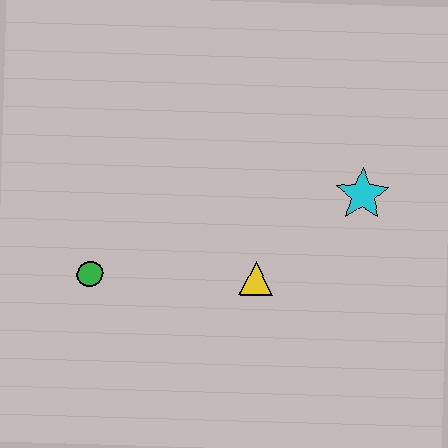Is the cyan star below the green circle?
No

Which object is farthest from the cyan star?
The green circle is farthest from the cyan star.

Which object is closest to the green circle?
The yellow triangle is closest to the green circle.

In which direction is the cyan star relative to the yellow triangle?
The cyan star is to the right of the yellow triangle.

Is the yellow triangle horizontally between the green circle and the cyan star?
Yes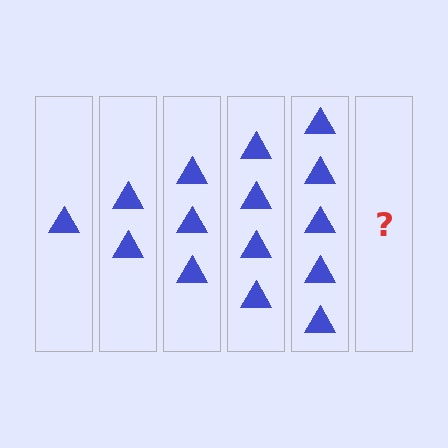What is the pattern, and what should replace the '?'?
The pattern is that each step adds one more triangle. The '?' should be 6 triangles.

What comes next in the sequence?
The next element should be 6 triangles.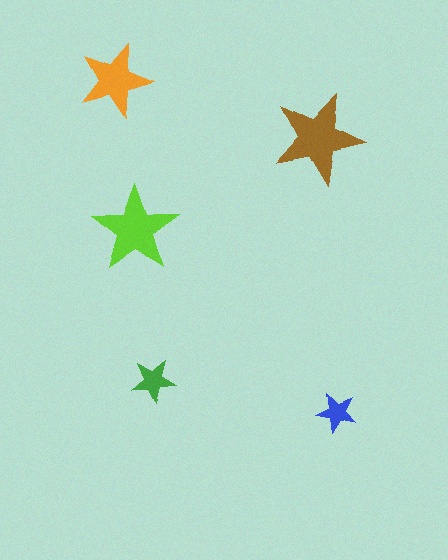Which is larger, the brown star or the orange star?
The brown one.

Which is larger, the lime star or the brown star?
The brown one.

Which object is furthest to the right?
The blue star is rightmost.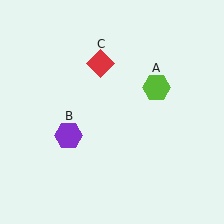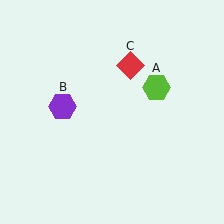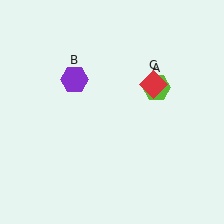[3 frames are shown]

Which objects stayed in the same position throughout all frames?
Lime hexagon (object A) remained stationary.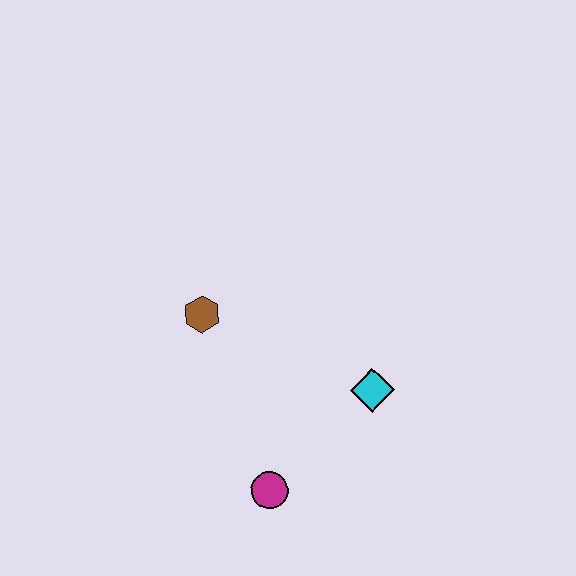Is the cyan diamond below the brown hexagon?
Yes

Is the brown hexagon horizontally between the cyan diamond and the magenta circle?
No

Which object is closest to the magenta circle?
The cyan diamond is closest to the magenta circle.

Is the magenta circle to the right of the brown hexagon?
Yes